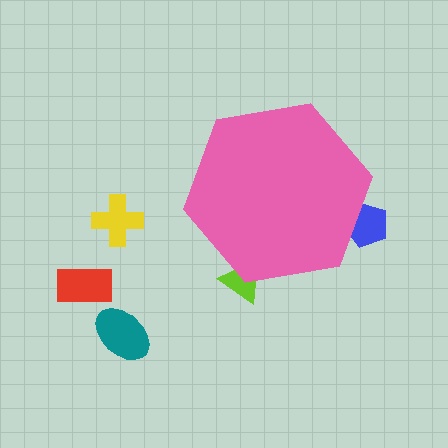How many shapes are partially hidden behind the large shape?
2 shapes are partially hidden.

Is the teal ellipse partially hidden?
No, the teal ellipse is fully visible.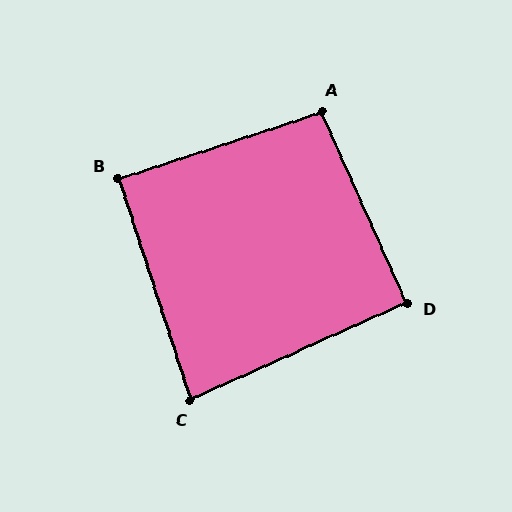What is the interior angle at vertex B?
Approximately 90 degrees (approximately right).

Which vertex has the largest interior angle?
A, at approximately 96 degrees.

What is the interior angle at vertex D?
Approximately 90 degrees (approximately right).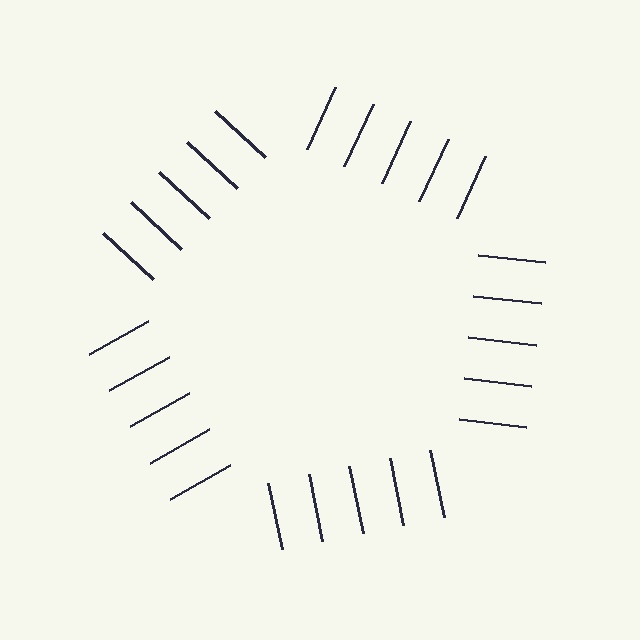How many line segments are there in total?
25 — 5 along each of the 5 edges.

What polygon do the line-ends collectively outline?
An illusory pentagon — the line segments terminate on its edges but no continuous stroke is drawn.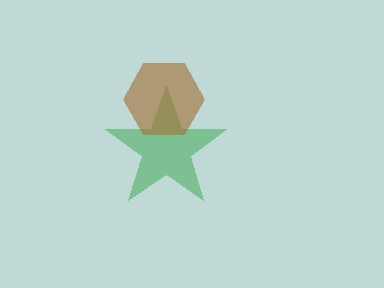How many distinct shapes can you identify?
There are 2 distinct shapes: a green star, a brown hexagon.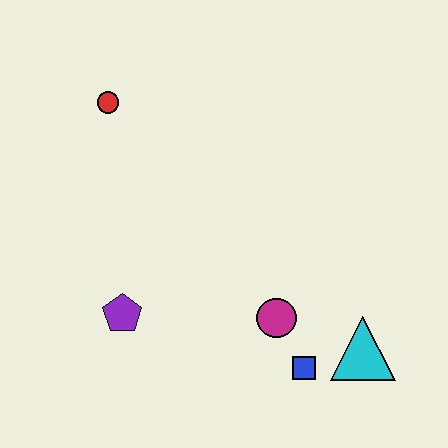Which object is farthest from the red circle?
The cyan triangle is farthest from the red circle.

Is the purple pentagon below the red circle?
Yes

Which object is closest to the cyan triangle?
The blue square is closest to the cyan triangle.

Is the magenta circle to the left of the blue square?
Yes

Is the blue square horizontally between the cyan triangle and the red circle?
Yes